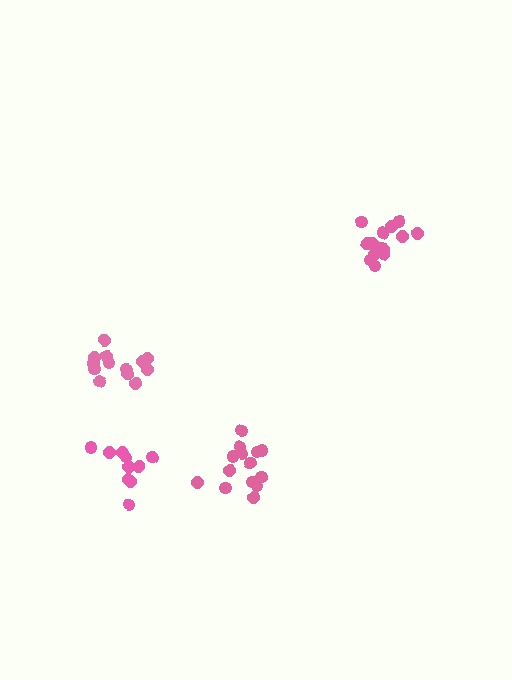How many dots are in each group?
Group 1: 13 dots, Group 2: 14 dots, Group 3: 14 dots, Group 4: 10 dots (51 total).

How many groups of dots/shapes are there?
There are 4 groups.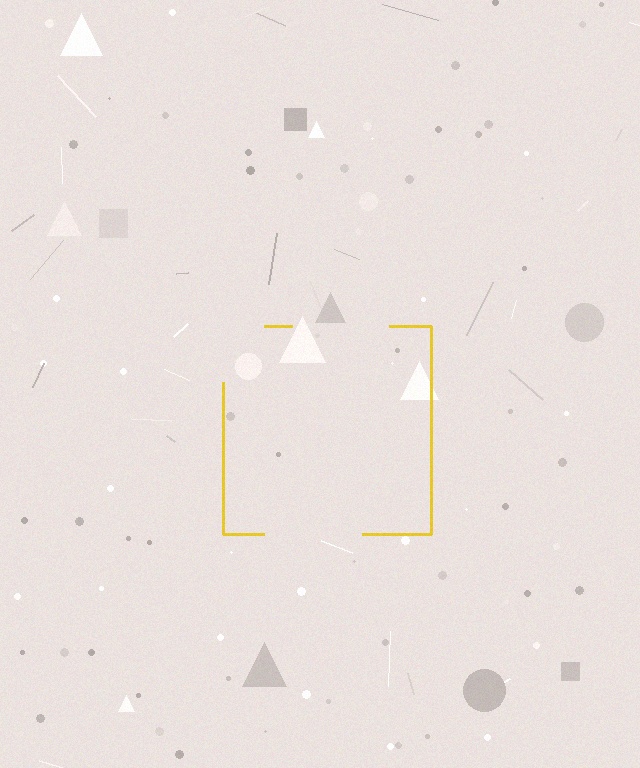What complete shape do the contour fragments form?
The contour fragments form a square.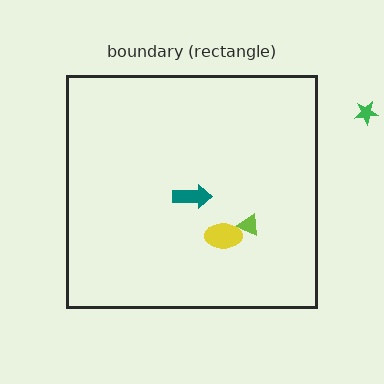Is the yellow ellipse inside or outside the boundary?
Inside.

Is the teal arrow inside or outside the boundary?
Inside.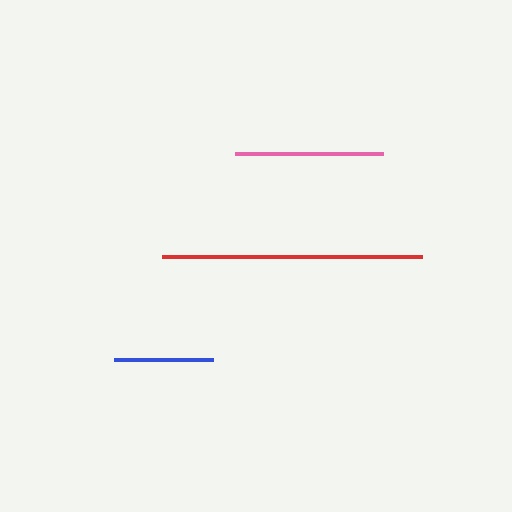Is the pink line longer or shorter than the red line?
The red line is longer than the pink line.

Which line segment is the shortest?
The blue line is the shortest at approximately 99 pixels.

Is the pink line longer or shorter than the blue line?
The pink line is longer than the blue line.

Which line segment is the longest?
The red line is the longest at approximately 261 pixels.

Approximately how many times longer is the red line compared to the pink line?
The red line is approximately 1.8 times the length of the pink line.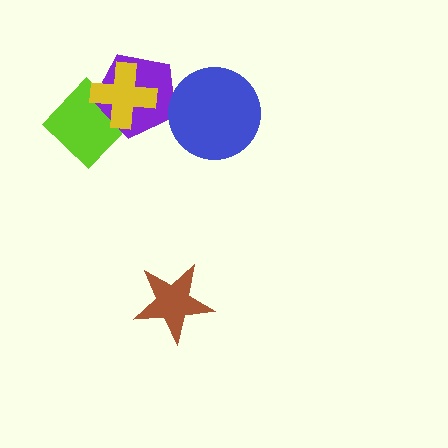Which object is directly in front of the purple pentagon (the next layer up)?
The blue circle is directly in front of the purple pentagon.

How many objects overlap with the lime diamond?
2 objects overlap with the lime diamond.